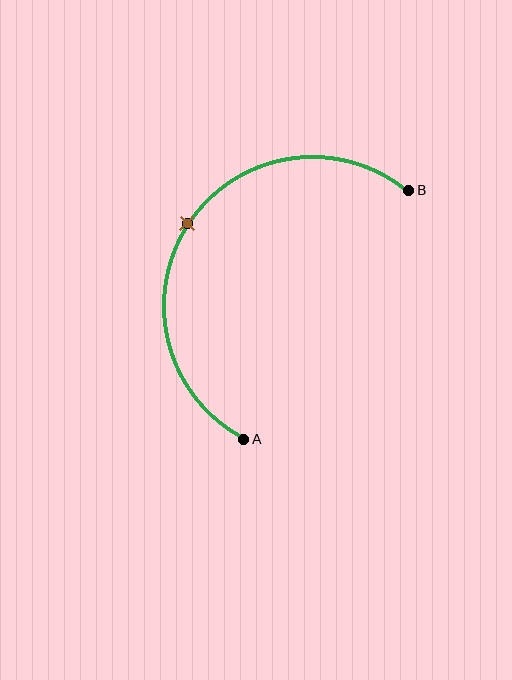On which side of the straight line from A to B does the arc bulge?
The arc bulges to the left of the straight line connecting A and B.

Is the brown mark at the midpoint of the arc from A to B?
Yes. The brown mark lies on the arc at equal arc-length from both A and B — it is the arc midpoint.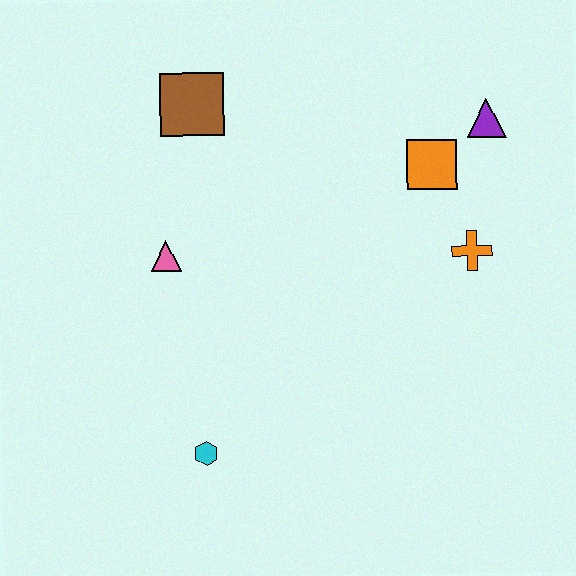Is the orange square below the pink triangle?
No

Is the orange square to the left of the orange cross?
Yes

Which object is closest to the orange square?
The purple triangle is closest to the orange square.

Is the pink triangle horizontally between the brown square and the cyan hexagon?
No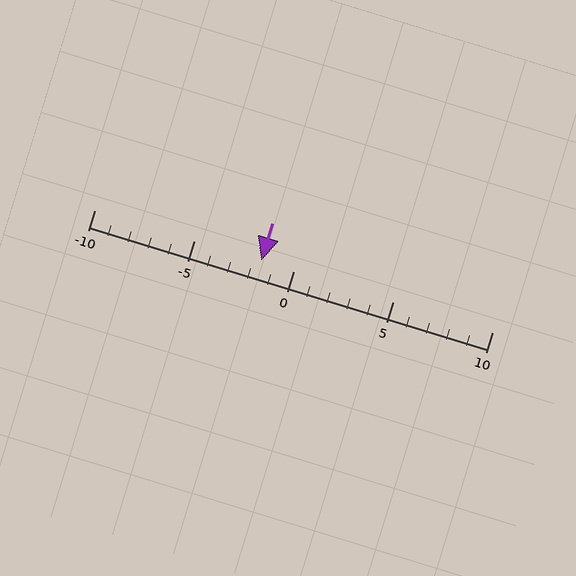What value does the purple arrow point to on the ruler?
The purple arrow points to approximately -2.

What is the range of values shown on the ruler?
The ruler shows values from -10 to 10.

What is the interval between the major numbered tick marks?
The major tick marks are spaced 5 units apart.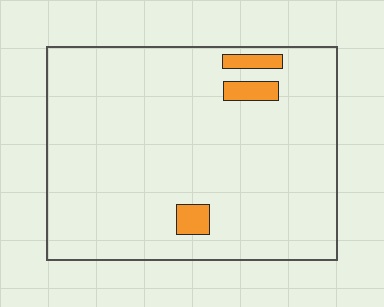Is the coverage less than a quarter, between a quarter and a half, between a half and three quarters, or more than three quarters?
Less than a quarter.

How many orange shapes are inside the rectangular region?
3.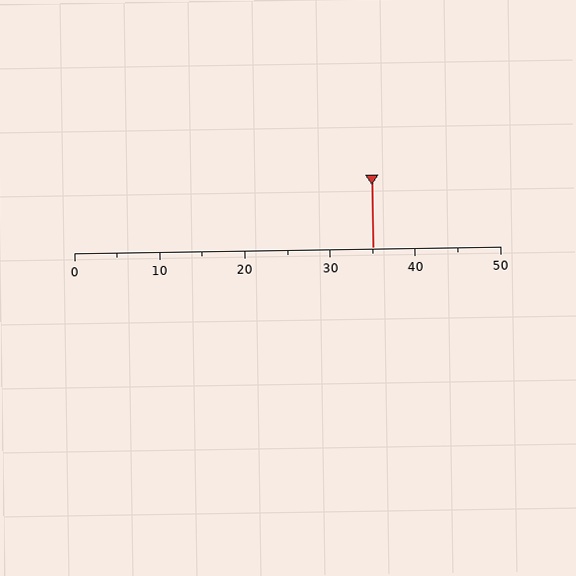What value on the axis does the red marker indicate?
The marker indicates approximately 35.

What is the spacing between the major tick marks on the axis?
The major ticks are spaced 10 apart.